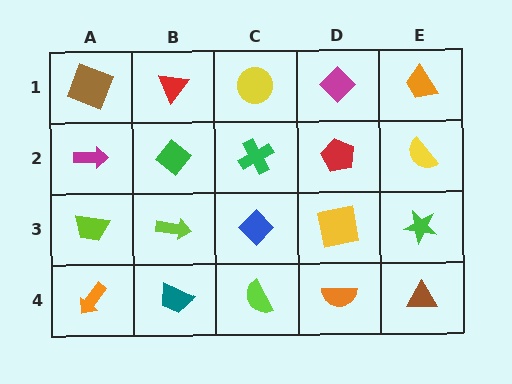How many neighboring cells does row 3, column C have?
4.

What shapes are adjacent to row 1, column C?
A green cross (row 2, column C), a red triangle (row 1, column B), a magenta diamond (row 1, column D).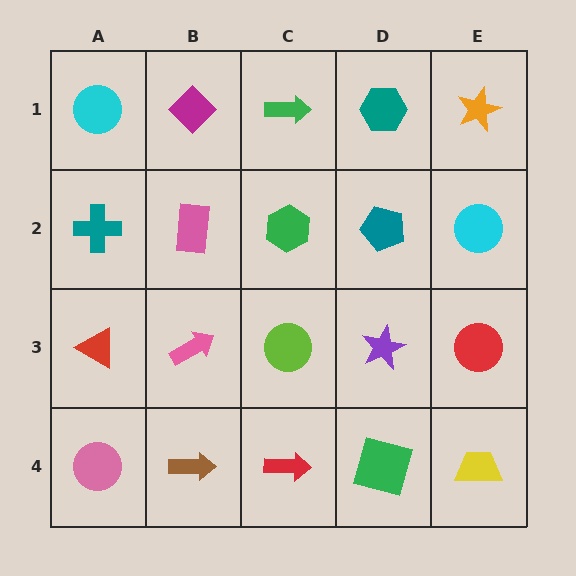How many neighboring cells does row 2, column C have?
4.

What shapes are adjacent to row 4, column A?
A red triangle (row 3, column A), a brown arrow (row 4, column B).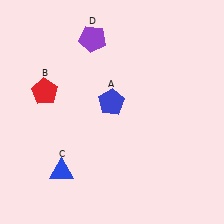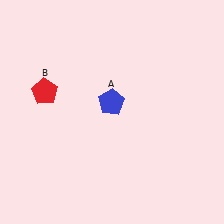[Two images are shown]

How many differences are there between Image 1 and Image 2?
There are 2 differences between the two images.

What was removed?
The purple pentagon (D), the blue triangle (C) were removed in Image 2.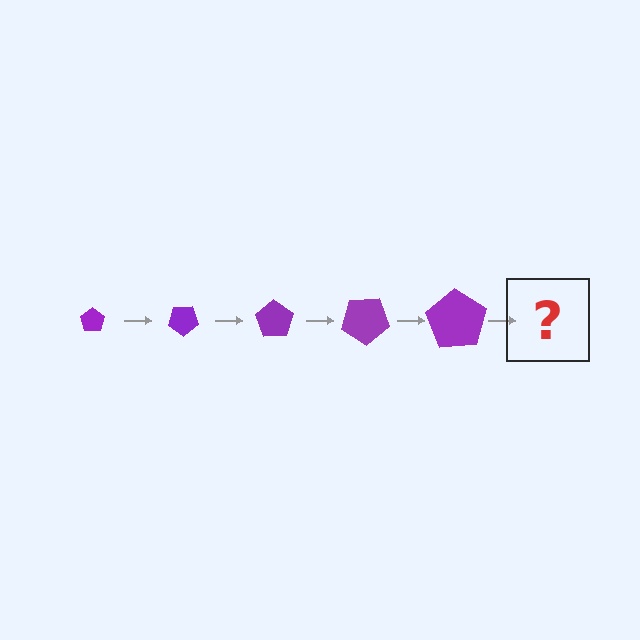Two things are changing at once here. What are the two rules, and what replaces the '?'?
The two rules are that the pentagon grows larger each step and it rotates 35 degrees each step. The '?' should be a pentagon, larger than the previous one and rotated 175 degrees from the start.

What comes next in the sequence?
The next element should be a pentagon, larger than the previous one and rotated 175 degrees from the start.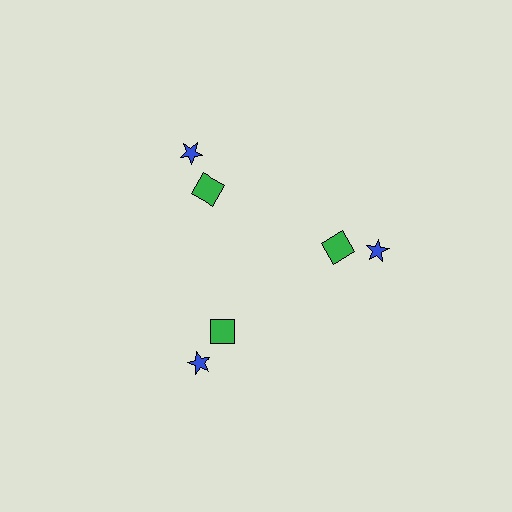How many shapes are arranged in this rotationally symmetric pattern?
There are 6 shapes, arranged in 3 groups of 2.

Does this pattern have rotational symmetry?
Yes, this pattern has 3-fold rotational symmetry. It looks the same after rotating 120 degrees around the center.